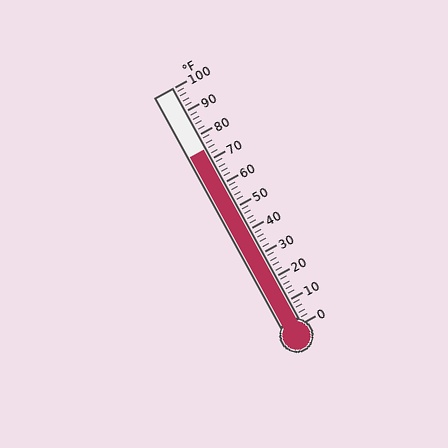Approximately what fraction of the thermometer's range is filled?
The thermometer is filled to approximately 75% of its range.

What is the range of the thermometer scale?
The thermometer scale ranges from 0°F to 100°F.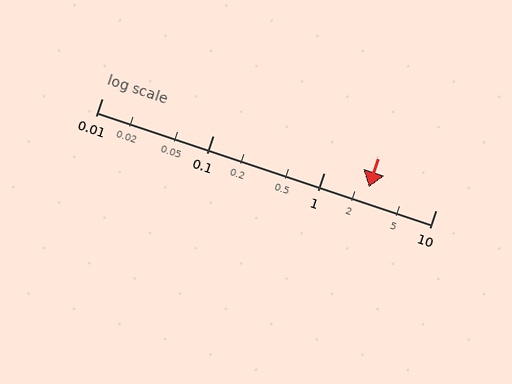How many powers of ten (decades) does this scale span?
The scale spans 3 decades, from 0.01 to 10.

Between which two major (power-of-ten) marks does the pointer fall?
The pointer is between 1 and 10.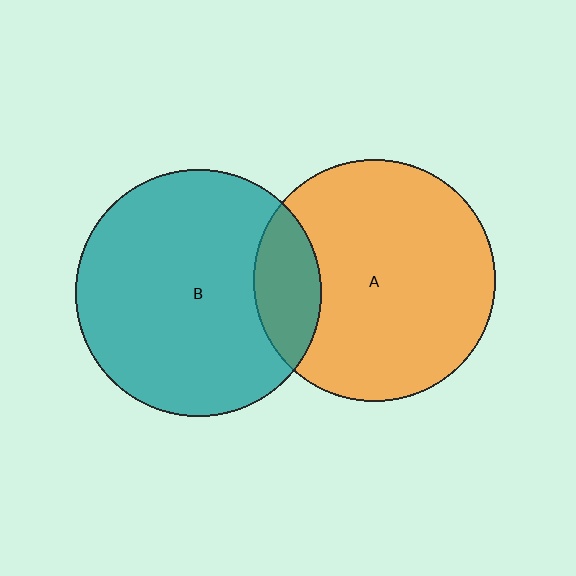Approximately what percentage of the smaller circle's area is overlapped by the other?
Approximately 15%.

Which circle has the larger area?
Circle B (teal).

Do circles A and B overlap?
Yes.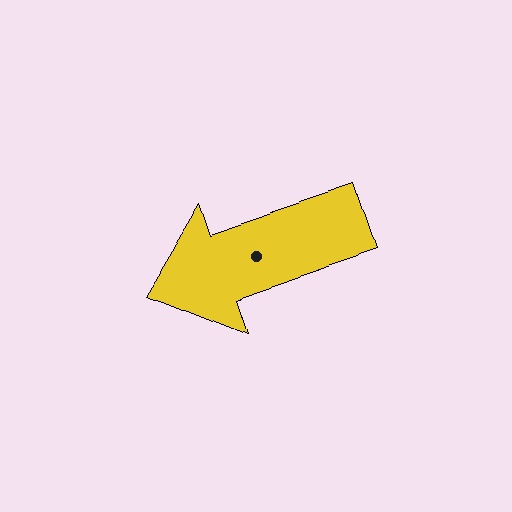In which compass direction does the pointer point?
West.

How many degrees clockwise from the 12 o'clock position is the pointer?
Approximately 251 degrees.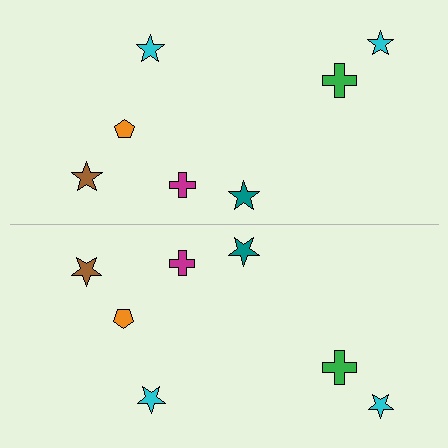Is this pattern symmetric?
Yes, this pattern has bilateral (reflection) symmetry.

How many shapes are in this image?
There are 14 shapes in this image.